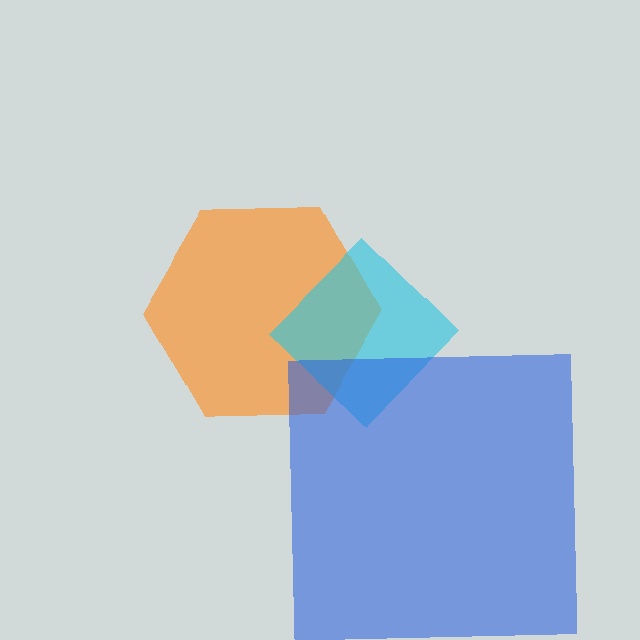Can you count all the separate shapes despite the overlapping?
Yes, there are 3 separate shapes.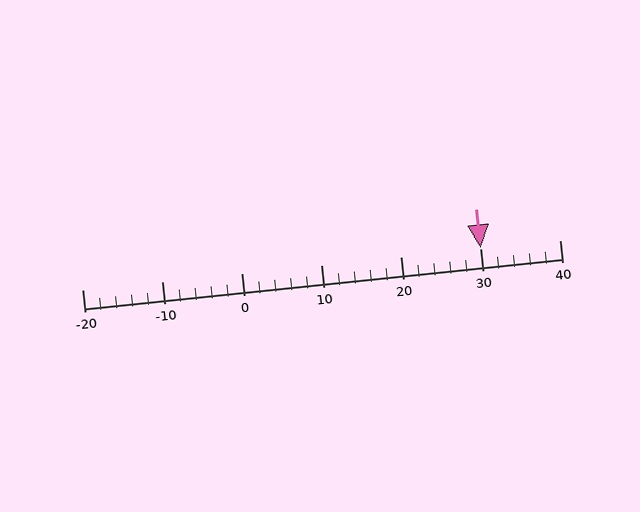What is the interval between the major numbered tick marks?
The major tick marks are spaced 10 units apart.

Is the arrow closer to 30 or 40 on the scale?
The arrow is closer to 30.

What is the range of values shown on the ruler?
The ruler shows values from -20 to 40.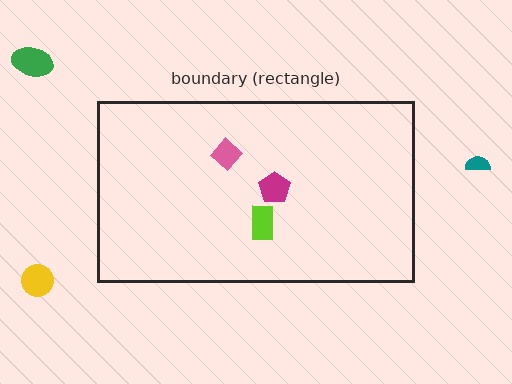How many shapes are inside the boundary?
3 inside, 3 outside.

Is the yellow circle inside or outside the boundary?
Outside.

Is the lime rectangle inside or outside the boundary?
Inside.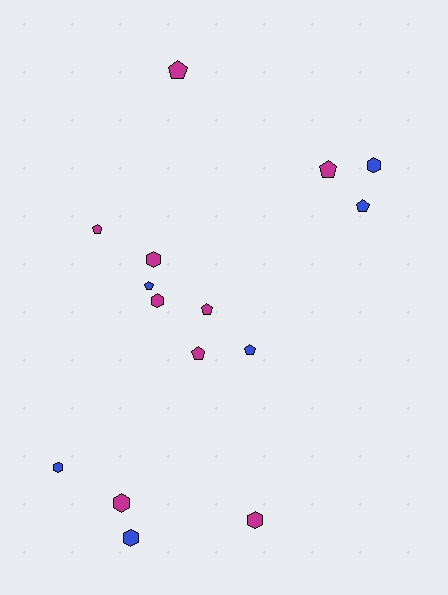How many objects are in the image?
There are 15 objects.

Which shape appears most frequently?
Pentagon, with 8 objects.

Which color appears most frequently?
Magenta, with 9 objects.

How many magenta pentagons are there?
There are 5 magenta pentagons.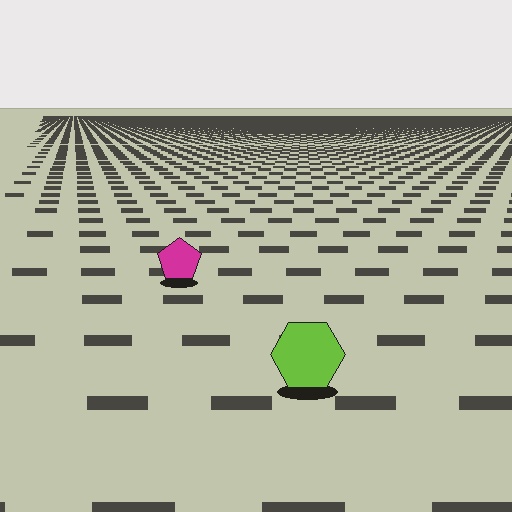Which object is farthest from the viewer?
The magenta pentagon is farthest from the viewer. It appears smaller and the ground texture around it is denser.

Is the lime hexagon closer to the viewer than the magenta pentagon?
Yes. The lime hexagon is closer — you can tell from the texture gradient: the ground texture is coarser near it.